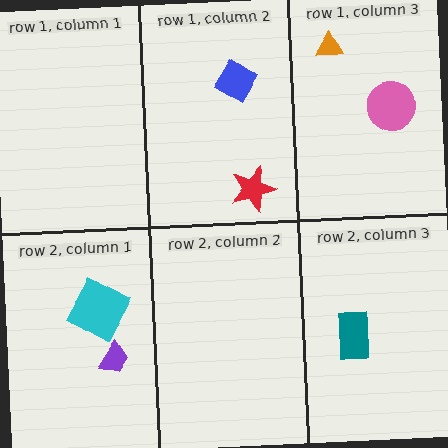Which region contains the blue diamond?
The row 1, column 2 region.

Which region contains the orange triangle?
The row 1, column 3 region.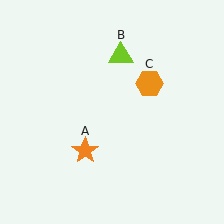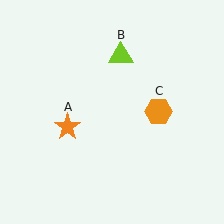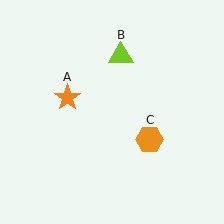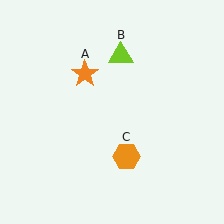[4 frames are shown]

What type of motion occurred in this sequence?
The orange star (object A), orange hexagon (object C) rotated clockwise around the center of the scene.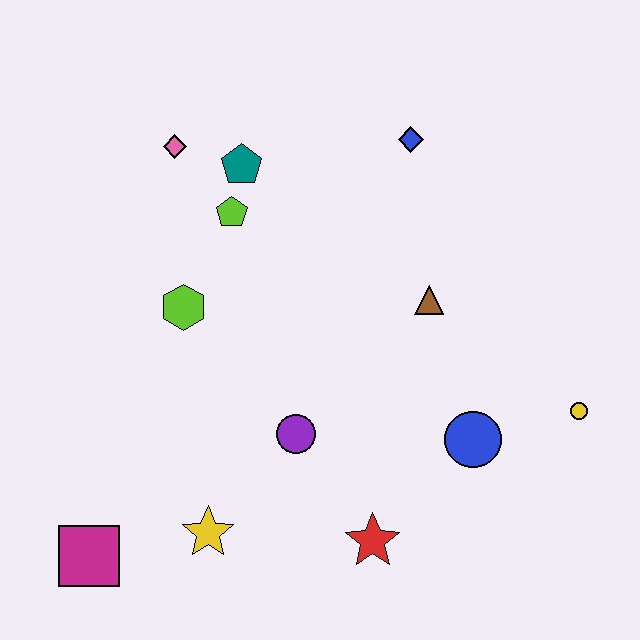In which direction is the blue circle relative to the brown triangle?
The blue circle is below the brown triangle.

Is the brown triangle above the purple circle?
Yes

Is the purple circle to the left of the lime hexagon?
No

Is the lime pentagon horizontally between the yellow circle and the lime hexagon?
Yes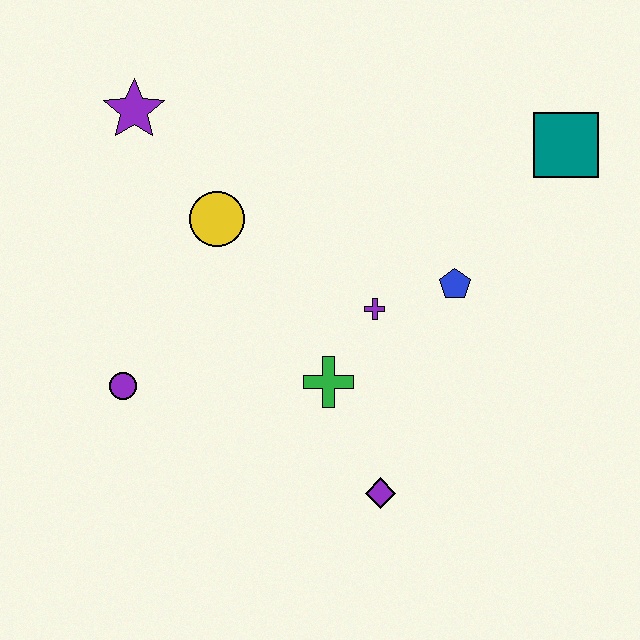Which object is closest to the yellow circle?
The purple star is closest to the yellow circle.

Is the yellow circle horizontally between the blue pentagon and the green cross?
No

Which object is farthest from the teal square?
The purple circle is farthest from the teal square.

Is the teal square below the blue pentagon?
No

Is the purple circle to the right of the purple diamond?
No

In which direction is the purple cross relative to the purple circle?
The purple cross is to the right of the purple circle.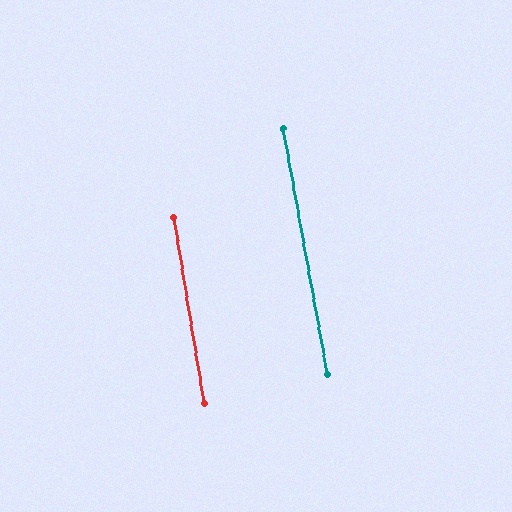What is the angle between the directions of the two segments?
Approximately 1 degree.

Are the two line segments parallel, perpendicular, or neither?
Parallel — their directions differ by only 0.9°.